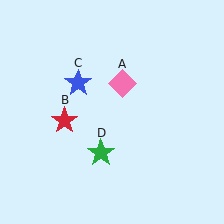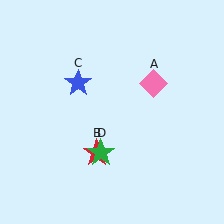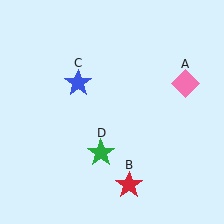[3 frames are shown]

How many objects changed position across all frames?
2 objects changed position: pink diamond (object A), red star (object B).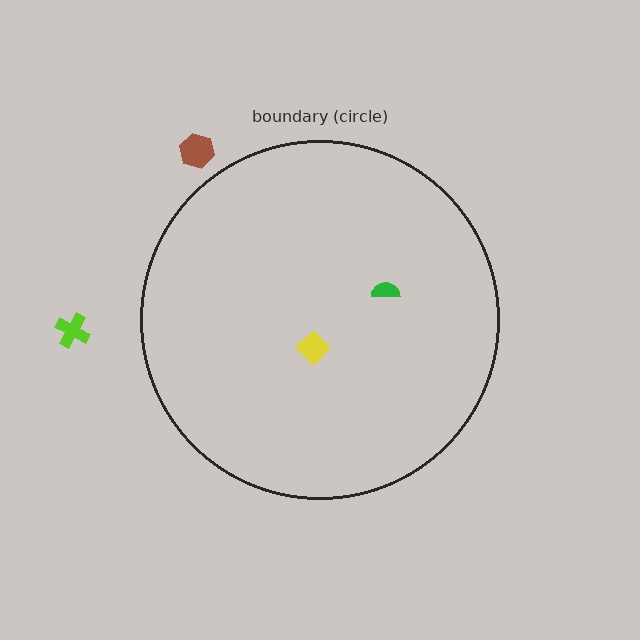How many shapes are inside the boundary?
2 inside, 2 outside.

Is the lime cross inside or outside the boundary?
Outside.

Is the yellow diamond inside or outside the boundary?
Inside.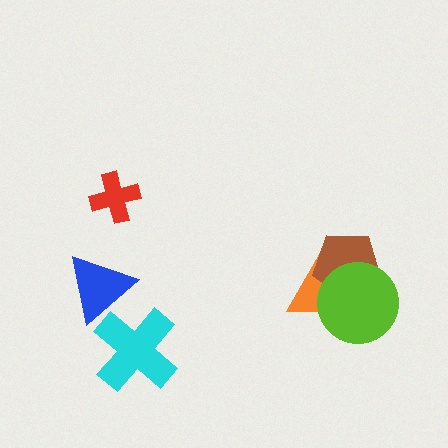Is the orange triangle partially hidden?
Yes, it is partially covered by another shape.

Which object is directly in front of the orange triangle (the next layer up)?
The brown pentagon is directly in front of the orange triangle.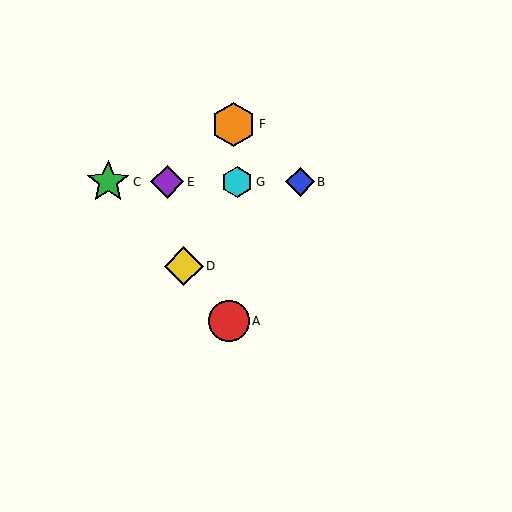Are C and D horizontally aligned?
No, C is at y≈182 and D is at y≈266.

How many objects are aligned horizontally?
4 objects (B, C, E, G) are aligned horizontally.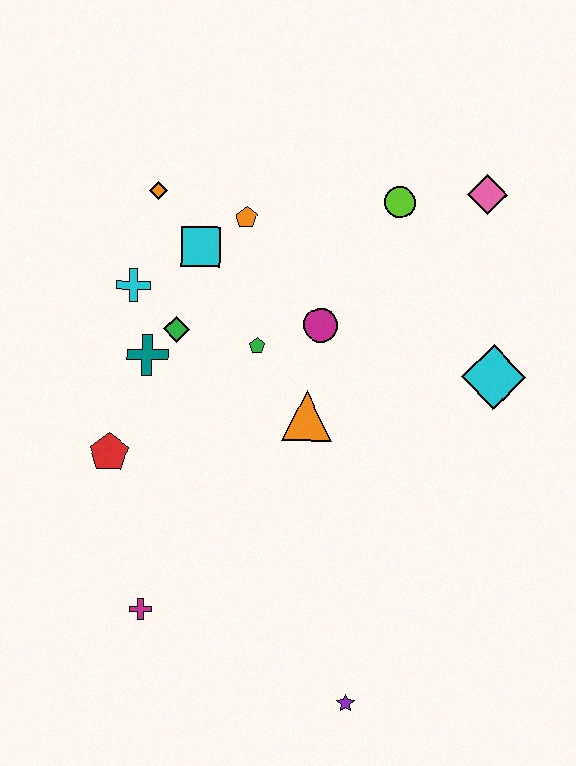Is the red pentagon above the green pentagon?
No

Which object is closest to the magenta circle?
The green pentagon is closest to the magenta circle.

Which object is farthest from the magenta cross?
The pink diamond is farthest from the magenta cross.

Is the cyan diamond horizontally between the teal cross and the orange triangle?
No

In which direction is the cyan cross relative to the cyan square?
The cyan cross is to the left of the cyan square.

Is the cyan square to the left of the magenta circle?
Yes